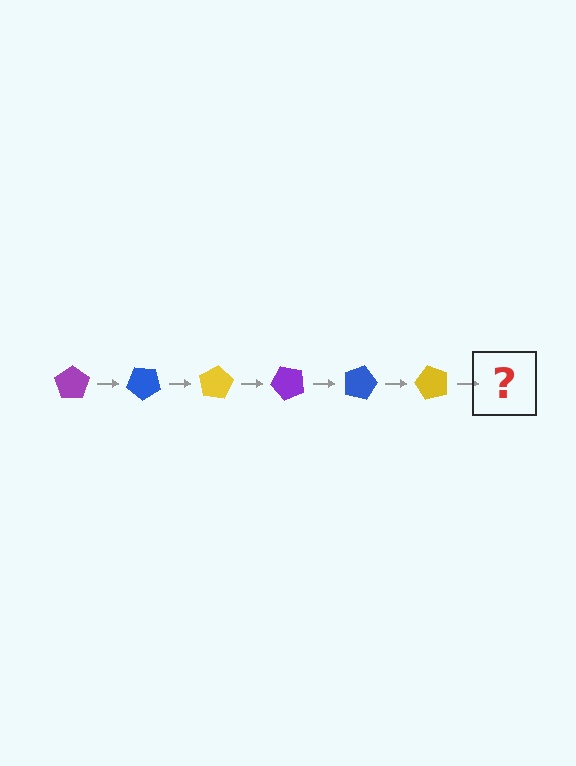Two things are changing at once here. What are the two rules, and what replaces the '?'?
The two rules are that it rotates 40 degrees each step and the color cycles through purple, blue, and yellow. The '?' should be a purple pentagon, rotated 240 degrees from the start.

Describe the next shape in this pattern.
It should be a purple pentagon, rotated 240 degrees from the start.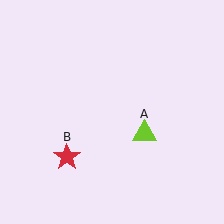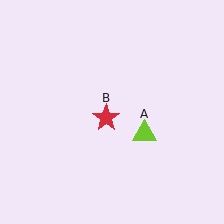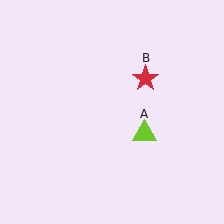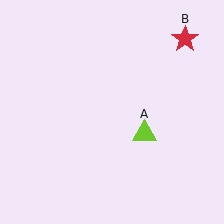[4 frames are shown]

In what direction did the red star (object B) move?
The red star (object B) moved up and to the right.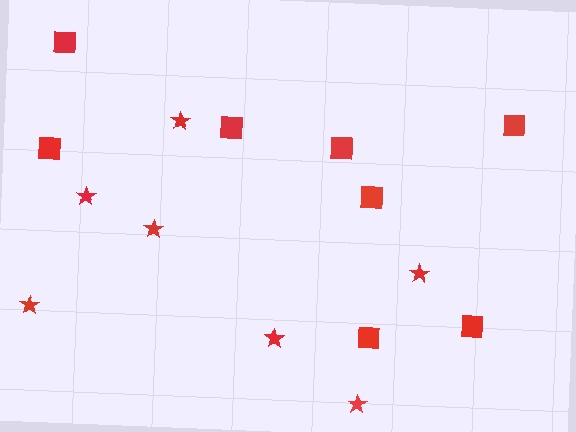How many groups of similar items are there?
There are 2 groups: one group of stars (7) and one group of squares (8).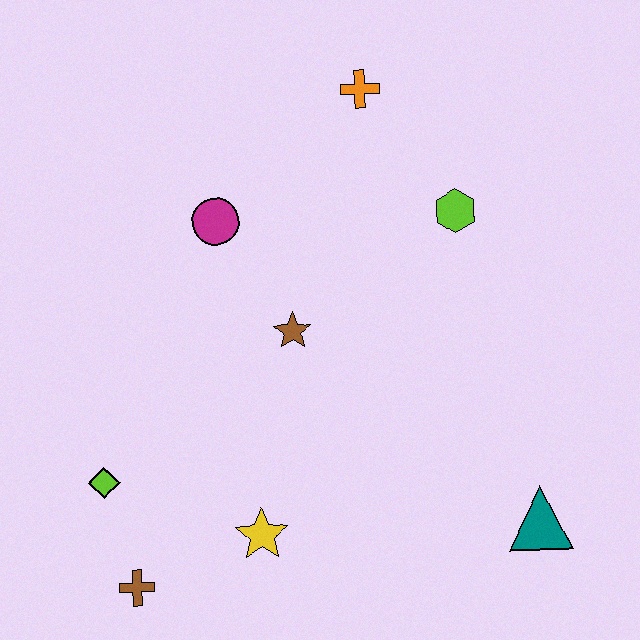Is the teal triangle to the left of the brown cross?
No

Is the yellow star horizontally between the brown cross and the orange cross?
Yes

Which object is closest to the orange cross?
The lime hexagon is closest to the orange cross.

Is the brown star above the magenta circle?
No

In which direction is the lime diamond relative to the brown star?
The lime diamond is to the left of the brown star.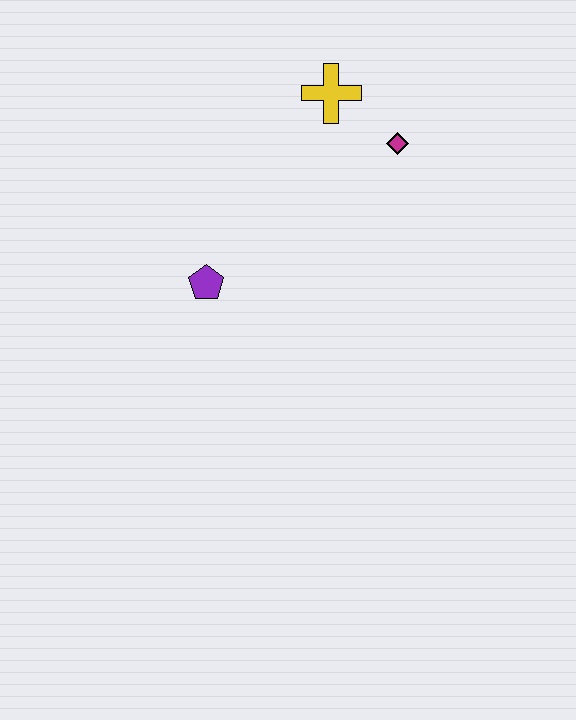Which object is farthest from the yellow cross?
The purple pentagon is farthest from the yellow cross.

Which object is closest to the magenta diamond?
The yellow cross is closest to the magenta diamond.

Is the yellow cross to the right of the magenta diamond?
No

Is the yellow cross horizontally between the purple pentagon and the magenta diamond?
Yes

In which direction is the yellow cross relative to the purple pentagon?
The yellow cross is above the purple pentagon.